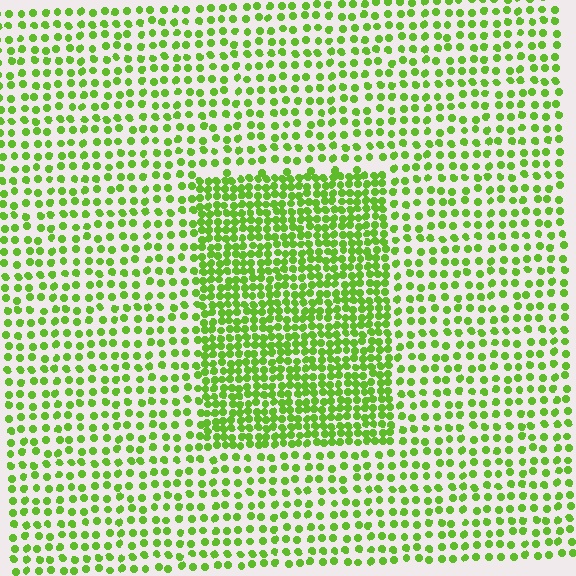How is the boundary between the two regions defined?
The boundary is defined by a change in element density (approximately 2.0x ratio). All elements are the same color, size, and shape.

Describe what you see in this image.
The image contains small lime elements arranged at two different densities. A rectangle-shaped region is visible where the elements are more densely packed than the surrounding area.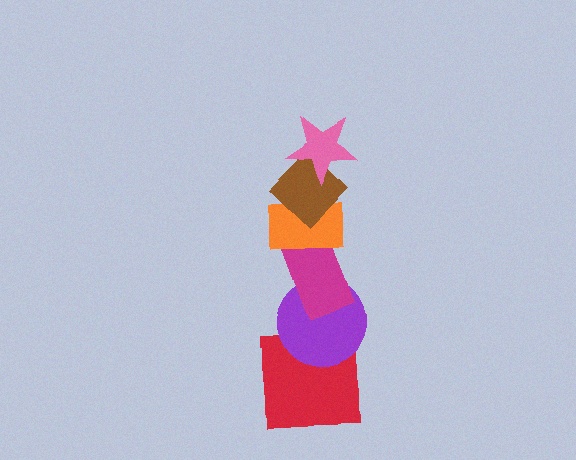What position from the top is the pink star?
The pink star is 1st from the top.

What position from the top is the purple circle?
The purple circle is 5th from the top.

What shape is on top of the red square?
The purple circle is on top of the red square.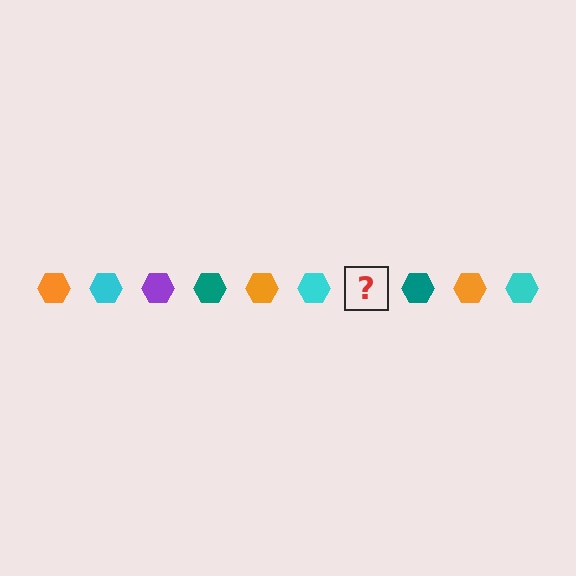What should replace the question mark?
The question mark should be replaced with a purple hexagon.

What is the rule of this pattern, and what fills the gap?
The rule is that the pattern cycles through orange, cyan, purple, teal hexagons. The gap should be filled with a purple hexagon.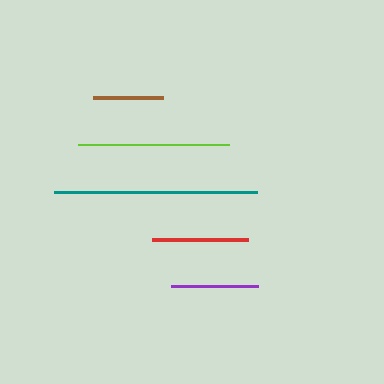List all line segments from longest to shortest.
From longest to shortest: teal, lime, red, purple, brown.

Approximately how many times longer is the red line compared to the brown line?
The red line is approximately 1.4 times the length of the brown line.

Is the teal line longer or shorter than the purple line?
The teal line is longer than the purple line.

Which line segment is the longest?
The teal line is the longest at approximately 202 pixels.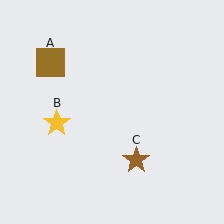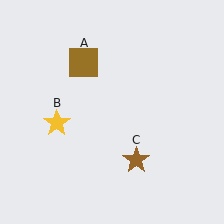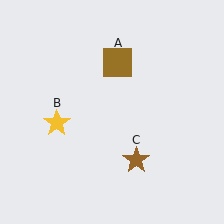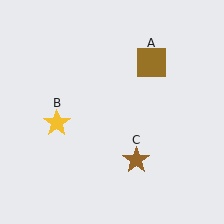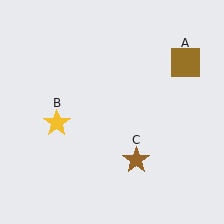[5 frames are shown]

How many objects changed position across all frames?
1 object changed position: brown square (object A).